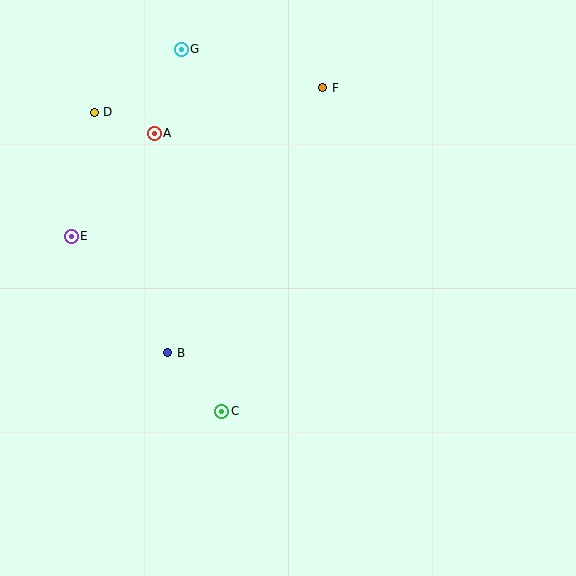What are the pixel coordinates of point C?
Point C is at (222, 411).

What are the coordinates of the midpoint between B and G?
The midpoint between B and G is at (174, 201).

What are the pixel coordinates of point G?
Point G is at (181, 49).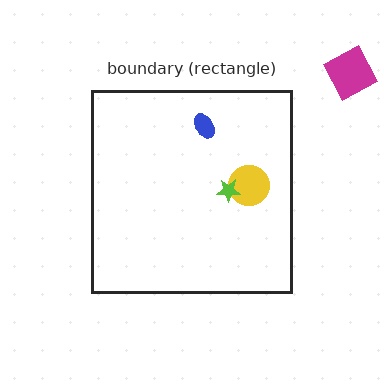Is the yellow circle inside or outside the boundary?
Inside.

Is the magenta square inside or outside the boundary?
Outside.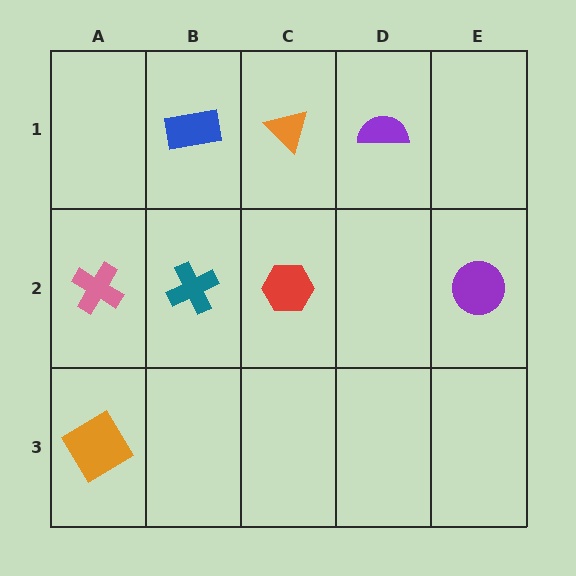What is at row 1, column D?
A purple semicircle.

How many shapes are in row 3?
1 shape.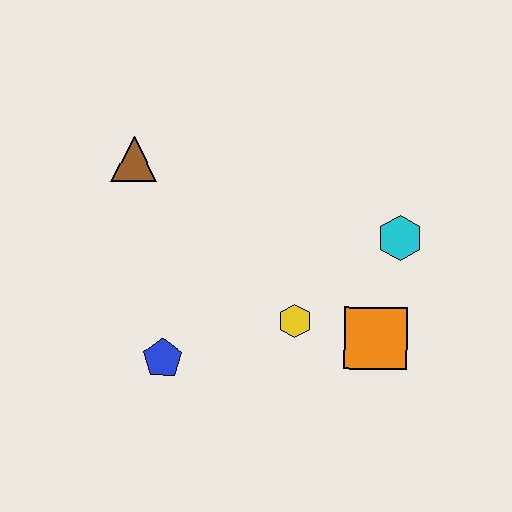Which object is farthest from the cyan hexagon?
The brown triangle is farthest from the cyan hexagon.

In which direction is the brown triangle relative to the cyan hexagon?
The brown triangle is to the left of the cyan hexagon.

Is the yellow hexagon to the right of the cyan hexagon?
No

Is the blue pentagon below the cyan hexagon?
Yes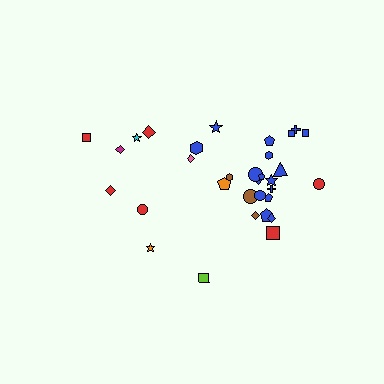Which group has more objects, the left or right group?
The right group.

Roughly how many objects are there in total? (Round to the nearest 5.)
Roughly 30 objects in total.